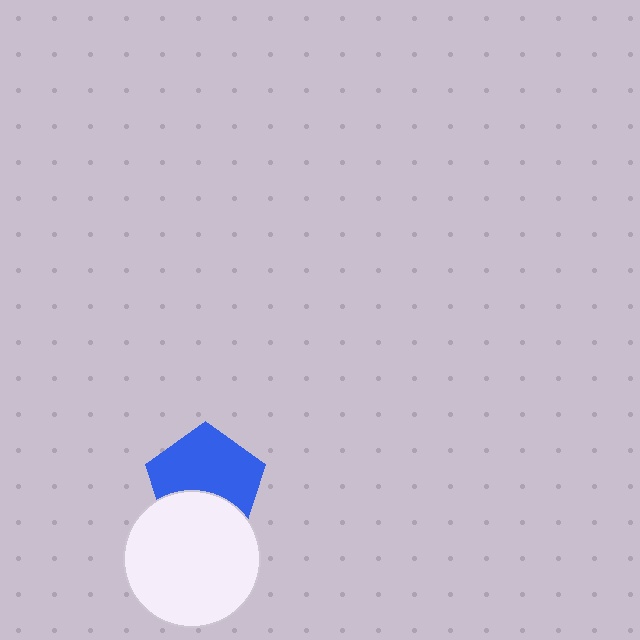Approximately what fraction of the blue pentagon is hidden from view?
Roughly 35% of the blue pentagon is hidden behind the white circle.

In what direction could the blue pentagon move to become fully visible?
The blue pentagon could move up. That would shift it out from behind the white circle entirely.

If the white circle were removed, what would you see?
You would see the complete blue pentagon.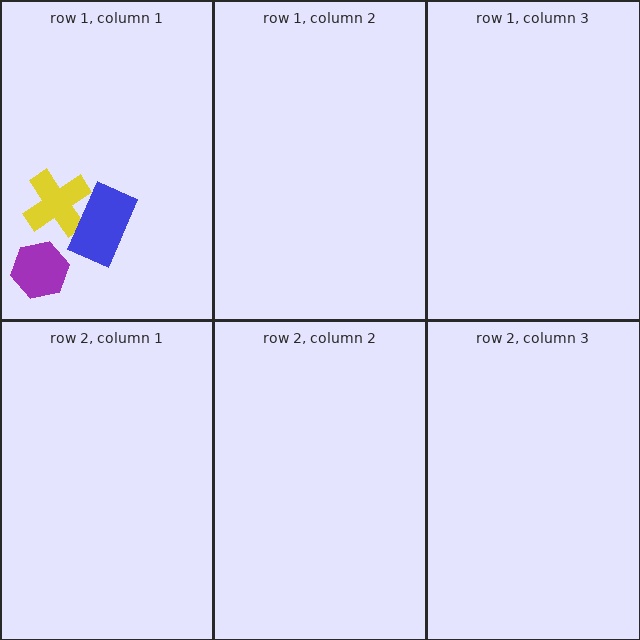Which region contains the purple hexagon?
The row 1, column 1 region.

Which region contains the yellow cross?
The row 1, column 1 region.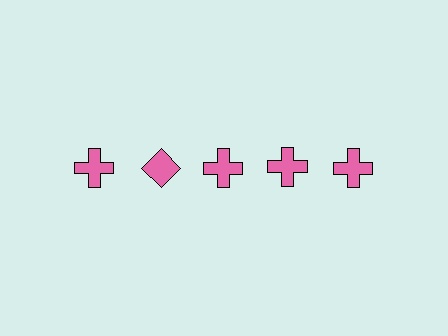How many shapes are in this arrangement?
There are 5 shapes arranged in a grid pattern.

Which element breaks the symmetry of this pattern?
The pink diamond in the top row, second from left column breaks the symmetry. All other shapes are pink crosses.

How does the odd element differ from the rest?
It has a different shape: diamond instead of cross.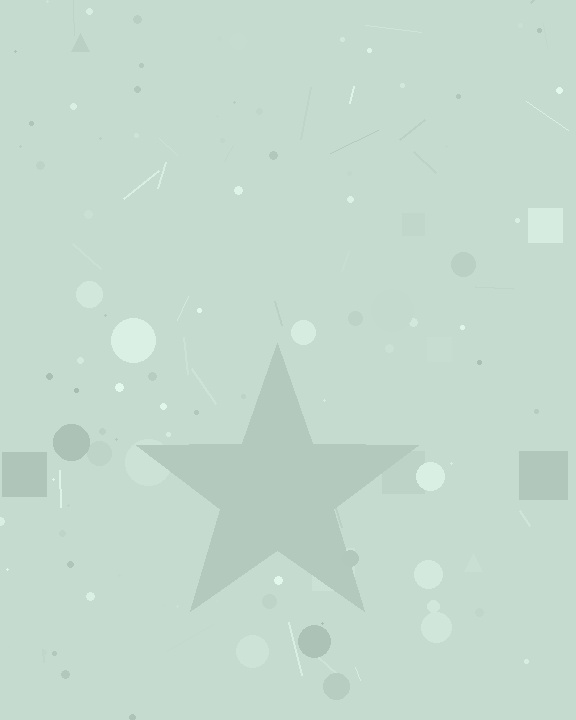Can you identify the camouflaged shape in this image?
The camouflaged shape is a star.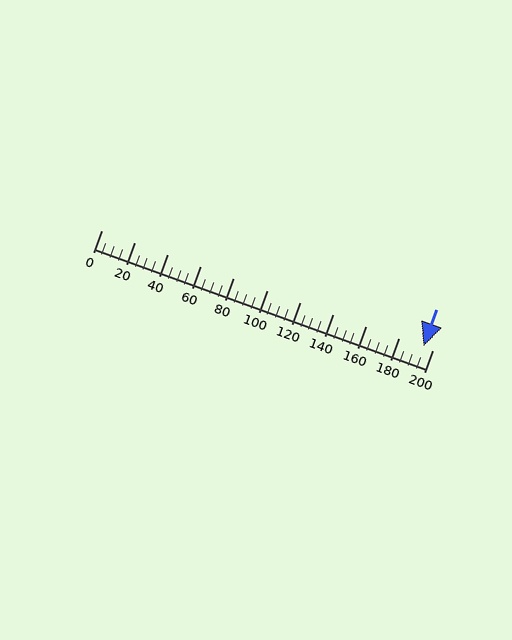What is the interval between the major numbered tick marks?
The major tick marks are spaced 20 units apart.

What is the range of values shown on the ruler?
The ruler shows values from 0 to 200.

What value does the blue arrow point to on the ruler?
The blue arrow points to approximately 194.